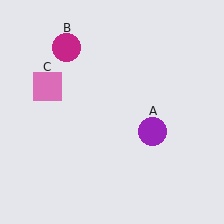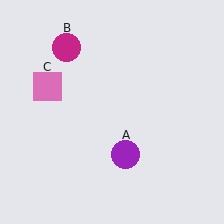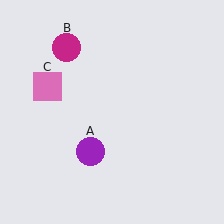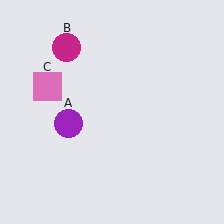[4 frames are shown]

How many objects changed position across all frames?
1 object changed position: purple circle (object A).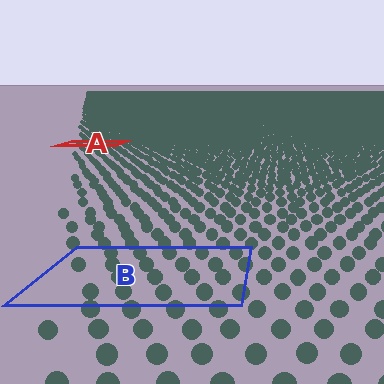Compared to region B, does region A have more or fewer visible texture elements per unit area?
Region A has more texture elements per unit area — they are packed more densely because it is farther away.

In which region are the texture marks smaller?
The texture marks are smaller in region A, because it is farther away.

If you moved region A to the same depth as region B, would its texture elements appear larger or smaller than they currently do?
They would appear larger. At a closer depth, the same texture elements are projected at a bigger on-screen size.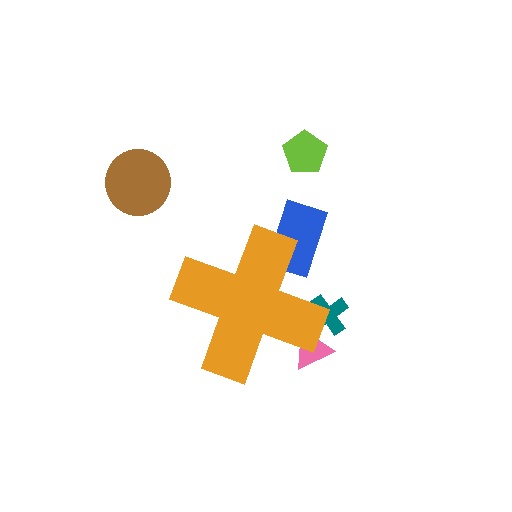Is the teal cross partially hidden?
Yes, the teal cross is partially hidden behind the orange cross.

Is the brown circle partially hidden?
No, the brown circle is fully visible.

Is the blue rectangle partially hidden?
Yes, the blue rectangle is partially hidden behind the orange cross.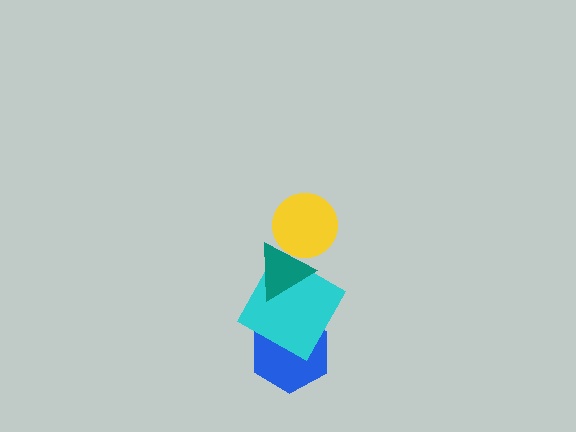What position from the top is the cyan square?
The cyan square is 3rd from the top.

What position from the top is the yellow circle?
The yellow circle is 1st from the top.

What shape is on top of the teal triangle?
The yellow circle is on top of the teal triangle.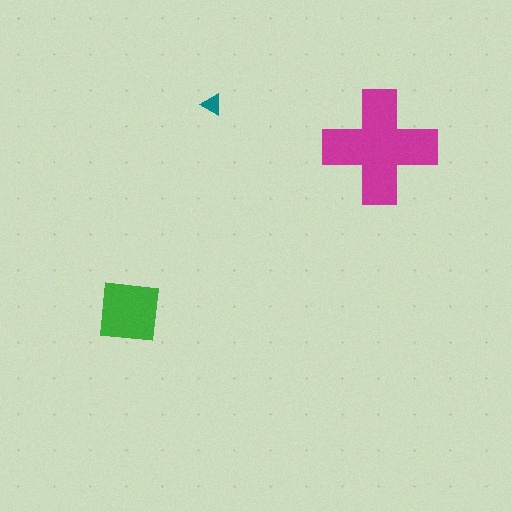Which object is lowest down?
The green square is bottommost.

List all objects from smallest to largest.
The teal triangle, the green square, the magenta cross.